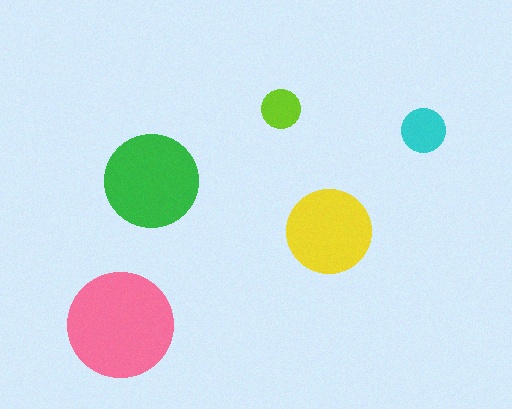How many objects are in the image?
There are 5 objects in the image.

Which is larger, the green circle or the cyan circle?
The green one.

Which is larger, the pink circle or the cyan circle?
The pink one.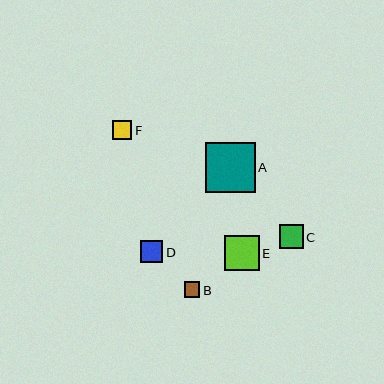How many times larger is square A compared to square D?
Square A is approximately 2.2 times the size of square D.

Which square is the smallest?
Square B is the smallest with a size of approximately 16 pixels.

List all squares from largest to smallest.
From largest to smallest: A, E, C, D, F, B.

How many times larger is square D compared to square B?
Square D is approximately 1.4 times the size of square B.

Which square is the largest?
Square A is the largest with a size of approximately 50 pixels.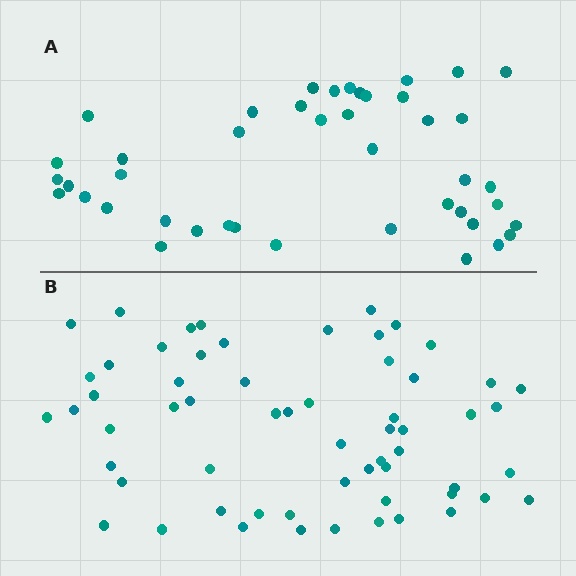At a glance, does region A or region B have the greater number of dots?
Region B (the bottom region) has more dots.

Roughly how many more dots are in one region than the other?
Region B has approximately 15 more dots than region A.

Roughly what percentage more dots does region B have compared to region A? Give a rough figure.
About 40% more.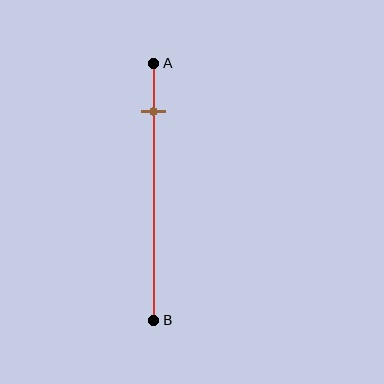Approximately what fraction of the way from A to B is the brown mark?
The brown mark is approximately 20% of the way from A to B.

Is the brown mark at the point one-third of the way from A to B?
No, the mark is at about 20% from A, not at the 33% one-third point.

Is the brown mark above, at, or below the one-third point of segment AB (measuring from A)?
The brown mark is above the one-third point of segment AB.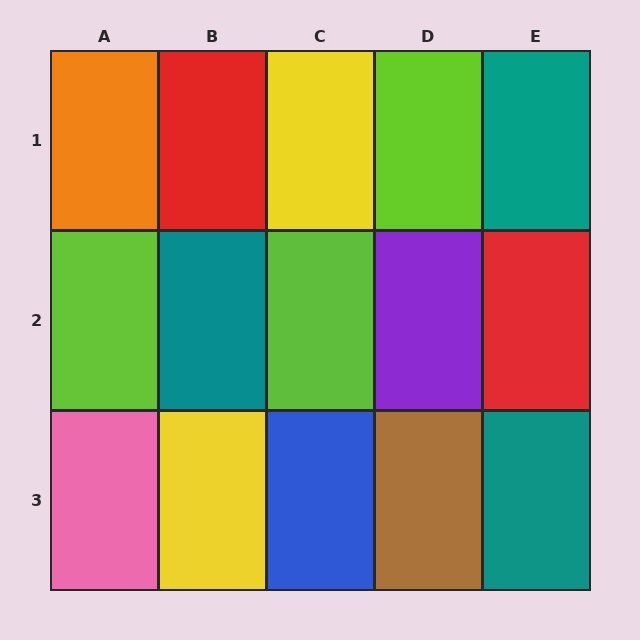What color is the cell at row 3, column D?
Brown.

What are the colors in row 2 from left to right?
Lime, teal, lime, purple, red.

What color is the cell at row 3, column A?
Pink.